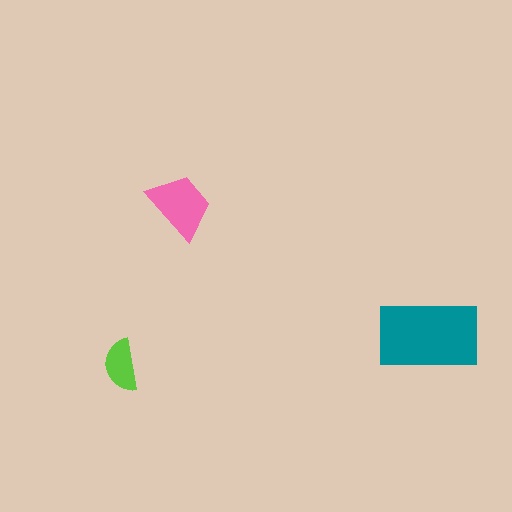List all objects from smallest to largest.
The lime semicircle, the pink trapezoid, the teal rectangle.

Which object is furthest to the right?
The teal rectangle is rightmost.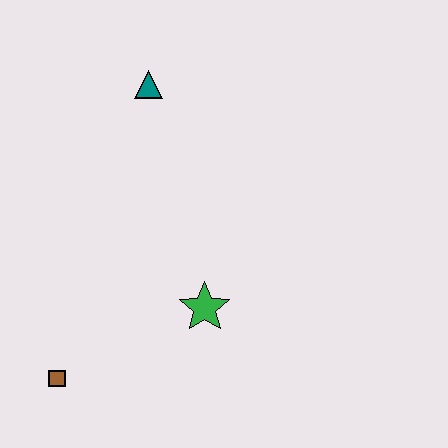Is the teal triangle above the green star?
Yes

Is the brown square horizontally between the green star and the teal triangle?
No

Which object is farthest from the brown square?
The teal triangle is farthest from the brown square.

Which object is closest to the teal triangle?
The green star is closest to the teal triangle.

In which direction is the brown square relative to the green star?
The brown square is to the left of the green star.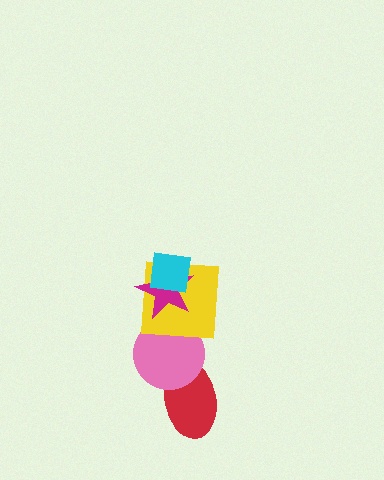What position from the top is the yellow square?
The yellow square is 3rd from the top.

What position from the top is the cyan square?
The cyan square is 1st from the top.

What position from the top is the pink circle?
The pink circle is 4th from the top.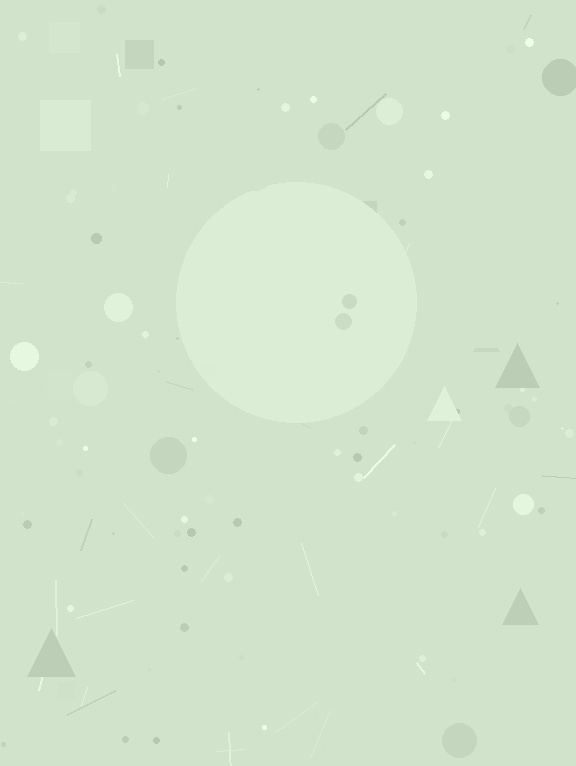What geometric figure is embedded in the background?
A circle is embedded in the background.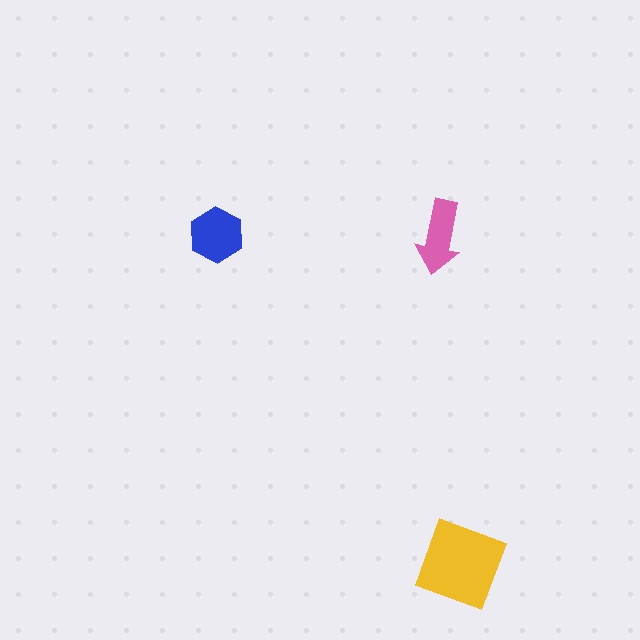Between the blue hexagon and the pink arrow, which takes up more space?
The blue hexagon.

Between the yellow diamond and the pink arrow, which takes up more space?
The yellow diamond.